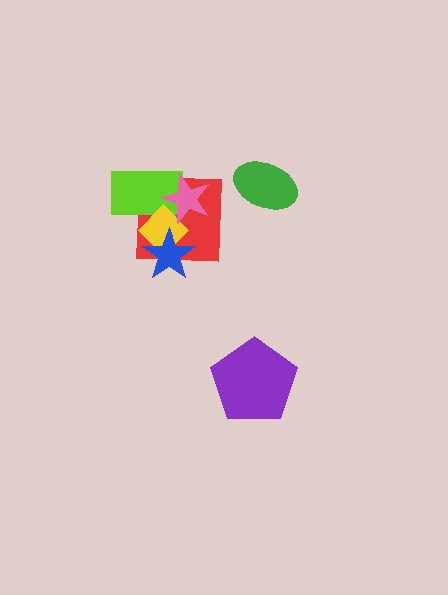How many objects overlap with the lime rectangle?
3 objects overlap with the lime rectangle.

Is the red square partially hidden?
Yes, it is partially covered by another shape.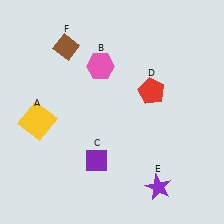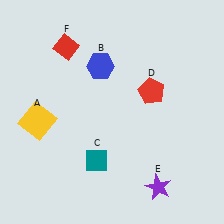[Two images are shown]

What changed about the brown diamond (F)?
In Image 1, F is brown. In Image 2, it changed to red.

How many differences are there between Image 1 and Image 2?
There are 3 differences between the two images.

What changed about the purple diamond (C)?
In Image 1, C is purple. In Image 2, it changed to teal.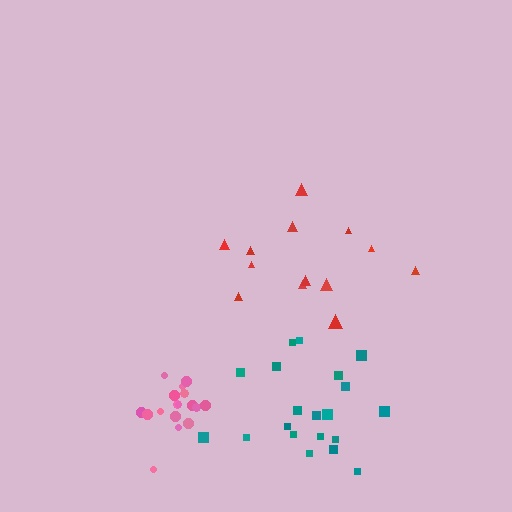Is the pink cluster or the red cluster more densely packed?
Pink.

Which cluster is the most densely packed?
Pink.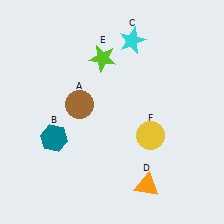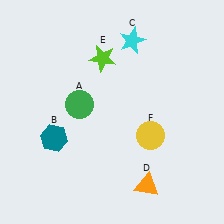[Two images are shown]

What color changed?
The circle (A) changed from brown in Image 1 to green in Image 2.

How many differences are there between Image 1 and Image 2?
There is 1 difference between the two images.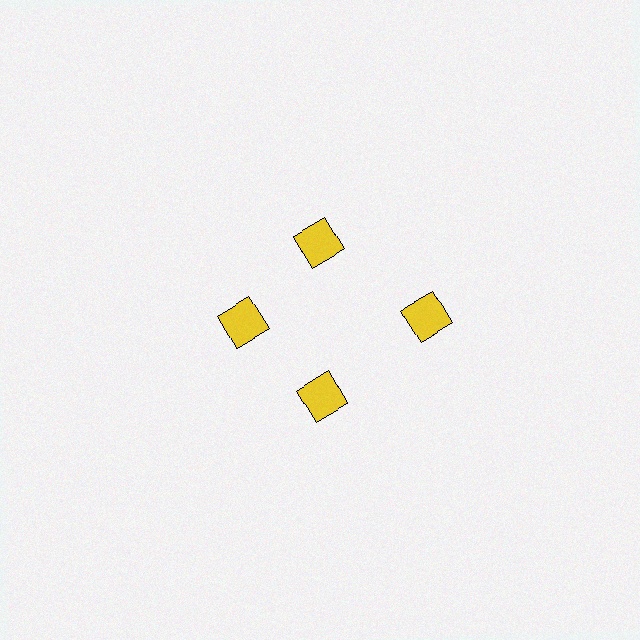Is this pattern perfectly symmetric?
No. The 4 yellow squares are arranged in a ring, but one element near the 3 o'clock position is pushed outward from the center, breaking the 4-fold rotational symmetry.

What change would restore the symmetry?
The symmetry would be restored by moving it inward, back onto the ring so that all 4 squares sit at equal angles and equal distance from the center.